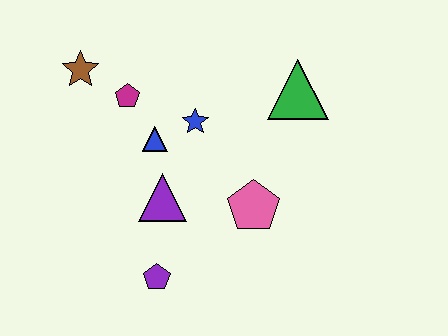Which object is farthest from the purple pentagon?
The green triangle is farthest from the purple pentagon.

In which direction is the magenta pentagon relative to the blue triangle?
The magenta pentagon is above the blue triangle.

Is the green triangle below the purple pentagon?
No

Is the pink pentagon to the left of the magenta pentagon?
No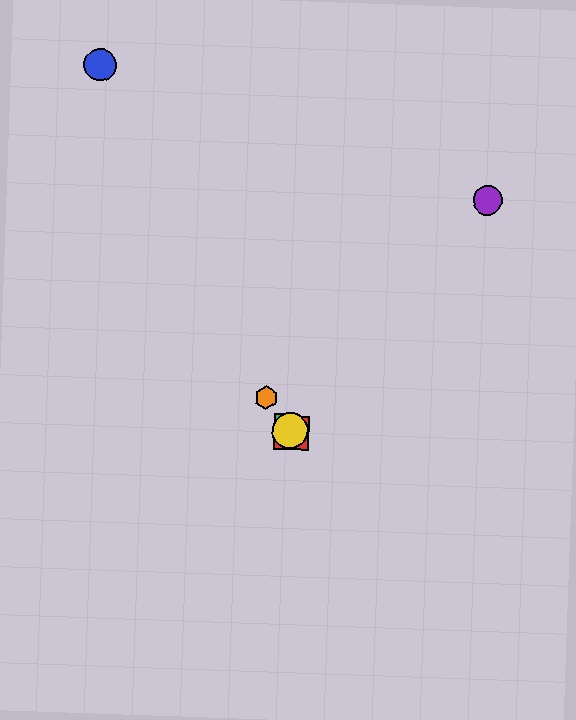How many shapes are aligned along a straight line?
4 shapes (the red square, the green square, the yellow circle, the orange hexagon) are aligned along a straight line.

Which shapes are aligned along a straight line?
The red square, the green square, the yellow circle, the orange hexagon are aligned along a straight line.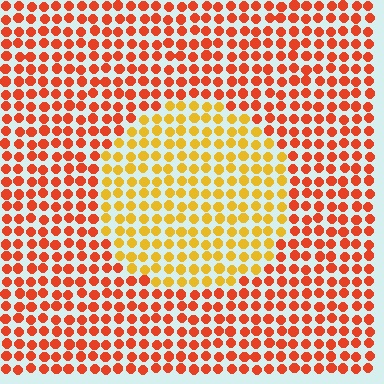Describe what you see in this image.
The image is filled with small red elements in a uniform arrangement. A circle-shaped region is visible where the elements are tinted to a slightly different hue, forming a subtle color boundary.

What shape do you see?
I see a circle.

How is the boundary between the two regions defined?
The boundary is defined purely by a slight shift in hue (about 38 degrees). Spacing, size, and orientation are identical on both sides.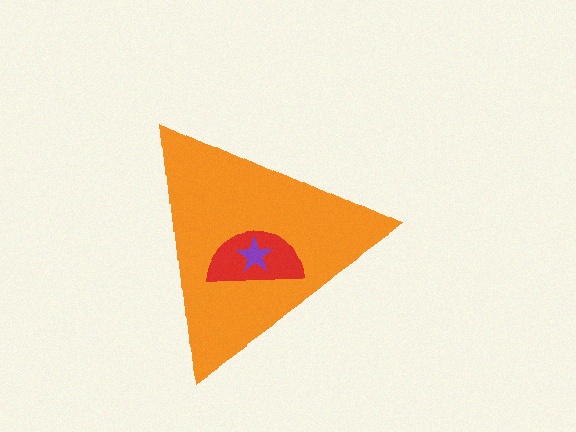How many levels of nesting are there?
3.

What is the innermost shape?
The purple star.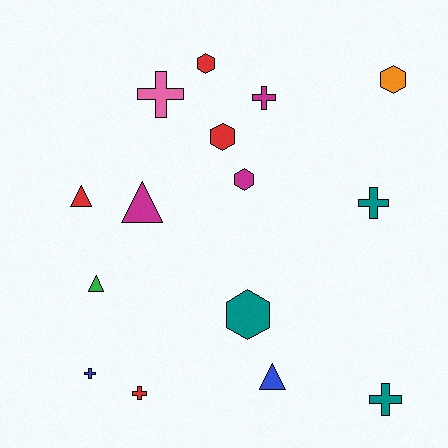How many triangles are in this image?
There are 4 triangles.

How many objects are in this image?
There are 15 objects.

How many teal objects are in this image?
There are 3 teal objects.